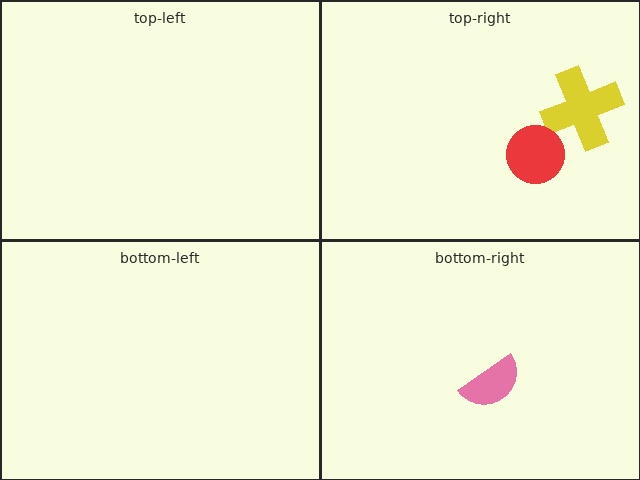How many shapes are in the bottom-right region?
1.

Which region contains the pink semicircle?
The bottom-right region.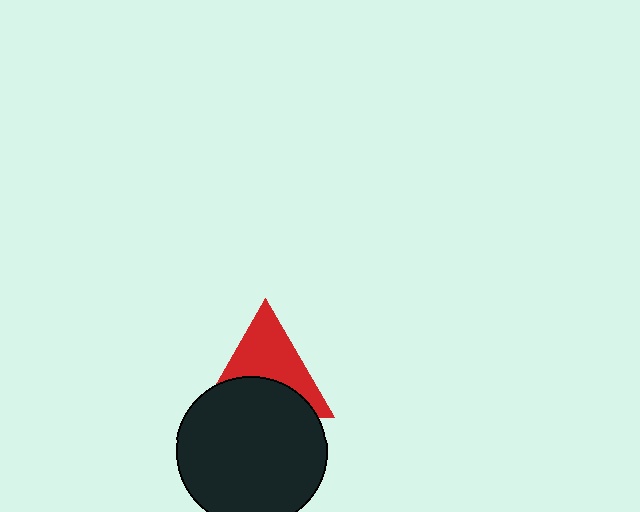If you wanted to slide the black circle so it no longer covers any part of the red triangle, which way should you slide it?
Slide it down — that is the most direct way to separate the two shapes.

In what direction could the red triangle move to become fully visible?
The red triangle could move up. That would shift it out from behind the black circle entirely.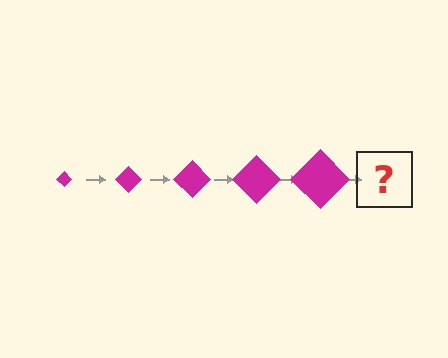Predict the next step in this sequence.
The next step is a magenta diamond, larger than the previous one.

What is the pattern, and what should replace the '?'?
The pattern is that the diamond gets progressively larger each step. The '?' should be a magenta diamond, larger than the previous one.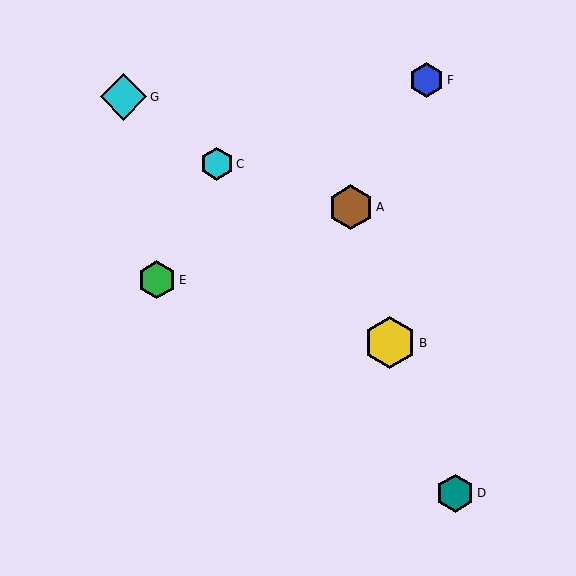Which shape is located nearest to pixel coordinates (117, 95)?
The cyan diamond (labeled G) at (123, 97) is nearest to that location.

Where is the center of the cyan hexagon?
The center of the cyan hexagon is at (217, 164).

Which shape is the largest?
The yellow hexagon (labeled B) is the largest.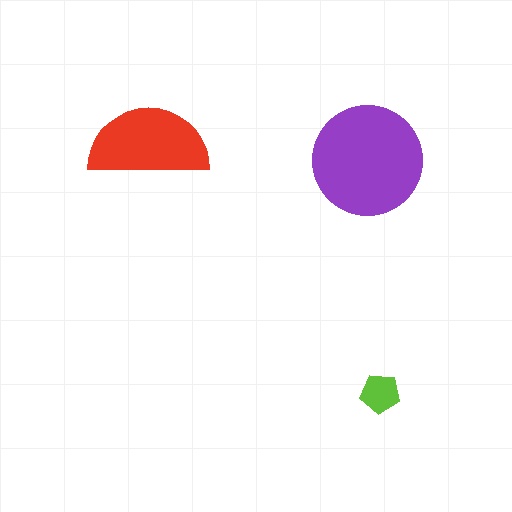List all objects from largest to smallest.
The purple circle, the red semicircle, the lime pentagon.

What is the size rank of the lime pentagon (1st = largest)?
3rd.